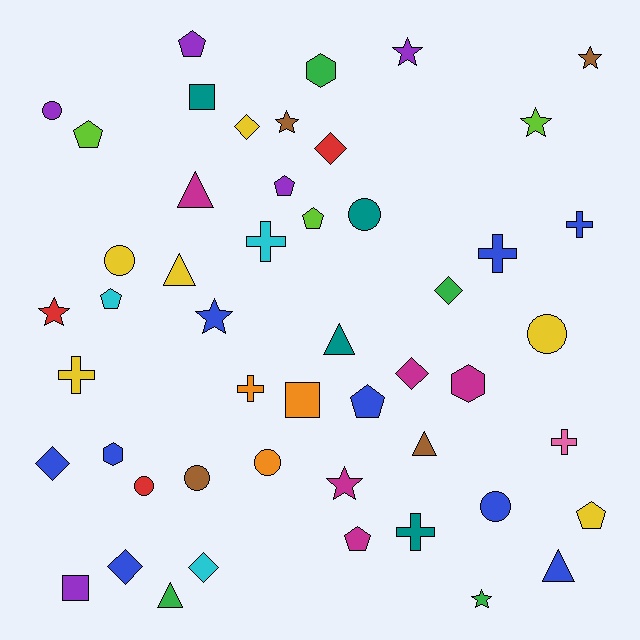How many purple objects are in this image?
There are 5 purple objects.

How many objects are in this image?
There are 50 objects.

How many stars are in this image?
There are 8 stars.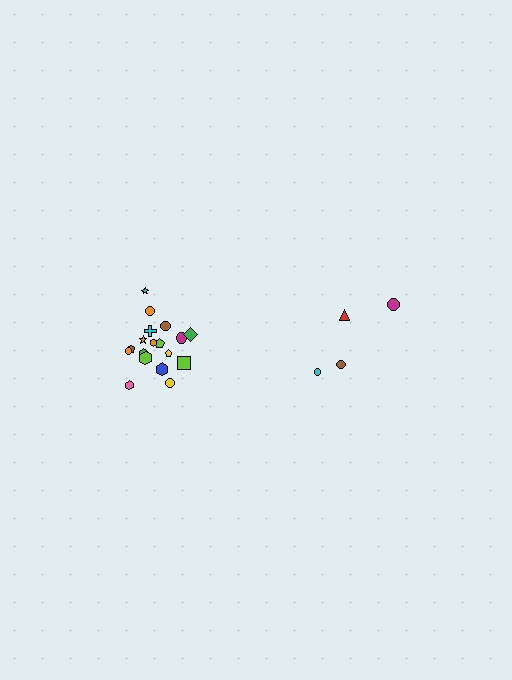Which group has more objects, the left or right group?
The left group.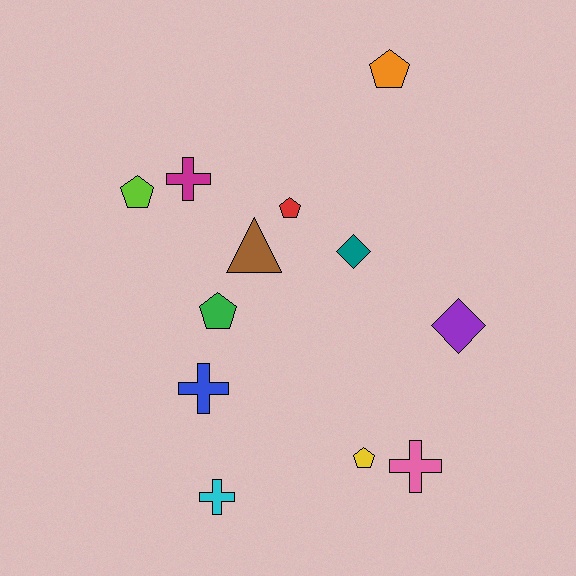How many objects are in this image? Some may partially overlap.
There are 12 objects.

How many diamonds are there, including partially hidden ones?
There are 2 diamonds.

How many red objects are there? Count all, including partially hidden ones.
There is 1 red object.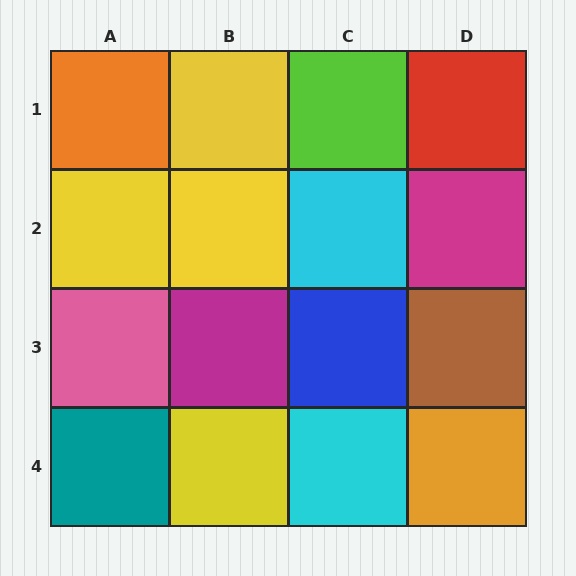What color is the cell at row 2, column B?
Yellow.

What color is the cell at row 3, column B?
Magenta.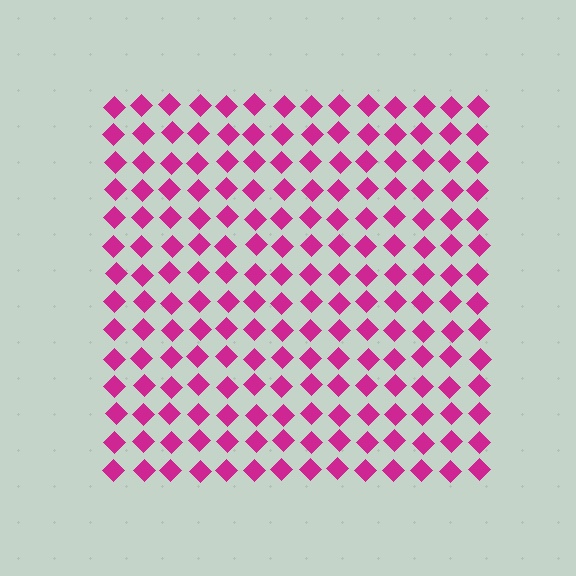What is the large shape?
The large shape is a square.